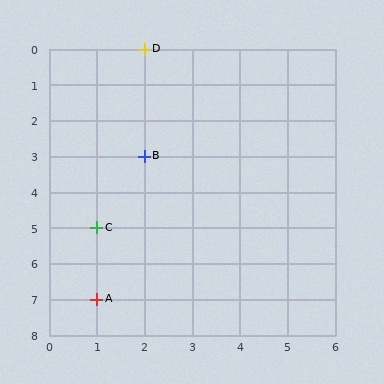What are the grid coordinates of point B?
Point B is at grid coordinates (2, 3).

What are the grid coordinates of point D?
Point D is at grid coordinates (2, 0).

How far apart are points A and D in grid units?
Points A and D are 1 column and 7 rows apart (about 7.1 grid units diagonally).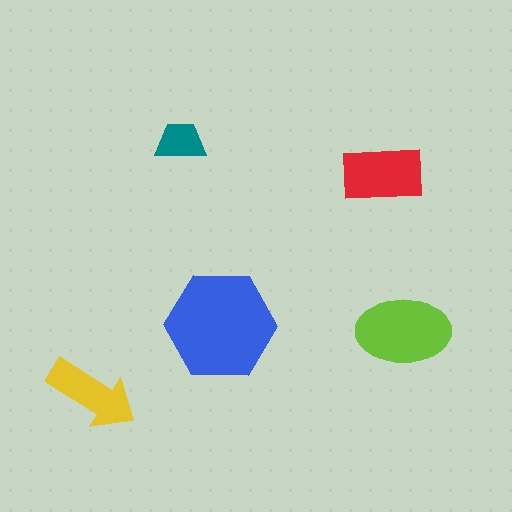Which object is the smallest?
The teal trapezoid.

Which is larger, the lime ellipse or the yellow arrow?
The lime ellipse.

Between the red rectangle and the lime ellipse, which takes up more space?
The lime ellipse.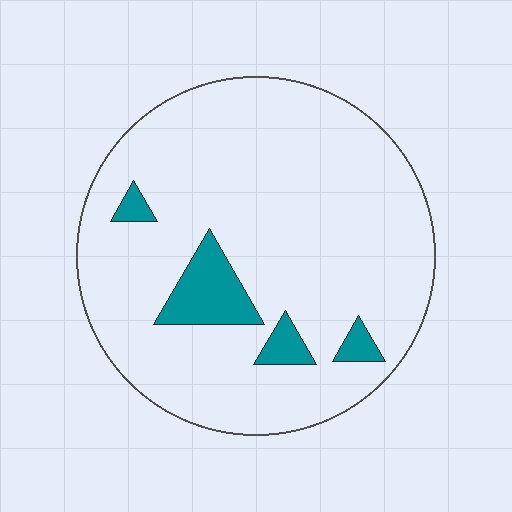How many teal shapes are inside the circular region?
4.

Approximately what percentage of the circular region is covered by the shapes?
Approximately 10%.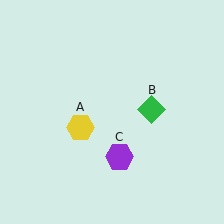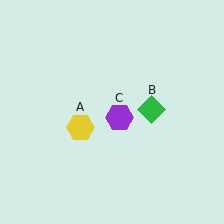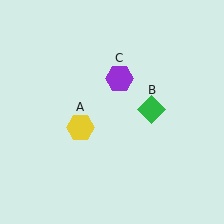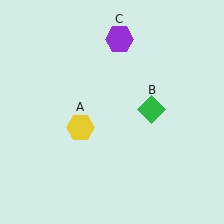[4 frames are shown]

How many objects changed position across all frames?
1 object changed position: purple hexagon (object C).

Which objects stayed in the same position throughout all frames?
Yellow hexagon (object A) and green diamond (object B) remained stationary.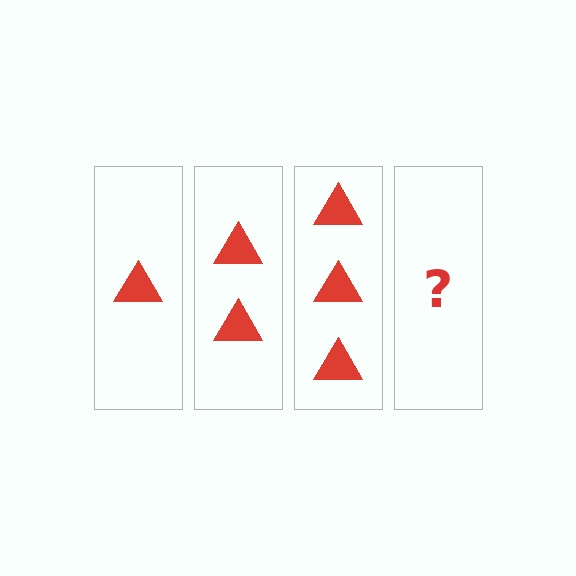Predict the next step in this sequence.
The next step is 4 triangles.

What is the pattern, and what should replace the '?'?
The pattern is that each step adds one more triangle. The '?' should be 4 triangles.